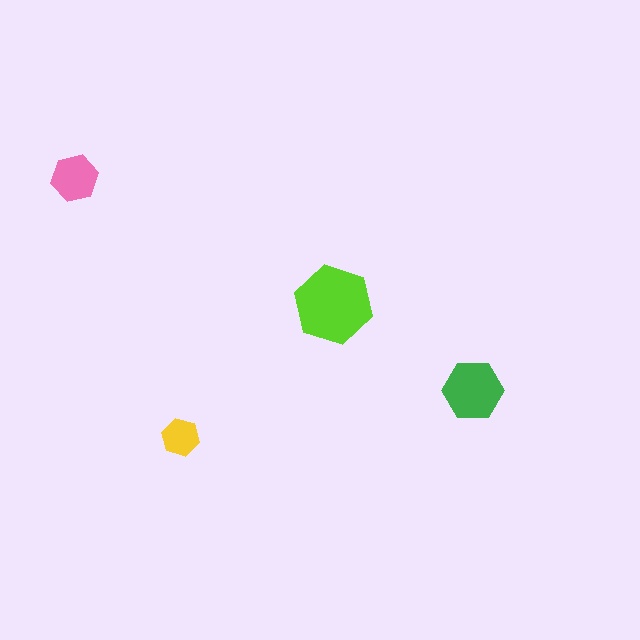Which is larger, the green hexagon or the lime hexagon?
The lime one.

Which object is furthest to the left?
The pink hexagon is leftmost.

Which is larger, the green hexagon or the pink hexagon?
The green one.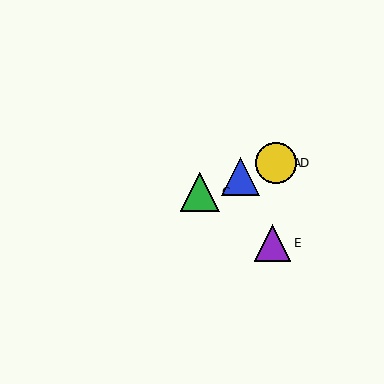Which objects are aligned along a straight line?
Objects A, B, C, D are aligned along a straight line.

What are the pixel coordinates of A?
Object A is at (277, 163).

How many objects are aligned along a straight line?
4 objects (A, B, C, D) are aligned along a straight line.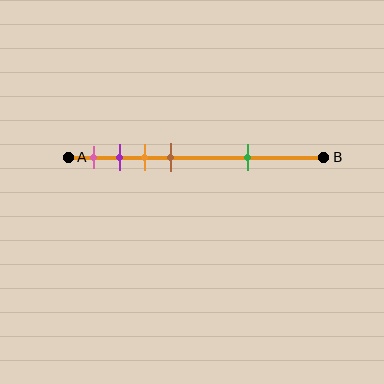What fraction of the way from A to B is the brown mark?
The brown mark is approximately 40% (0.4) of the way from A to B.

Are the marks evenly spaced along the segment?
No, the marks are not evenly spaced.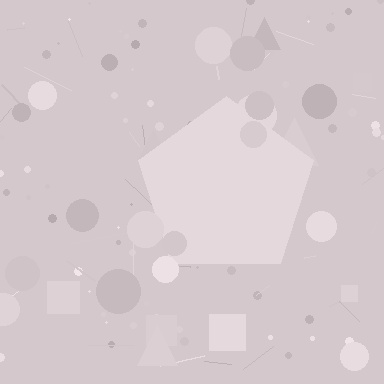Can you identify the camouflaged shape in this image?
The camouflaged shape is a pentagon.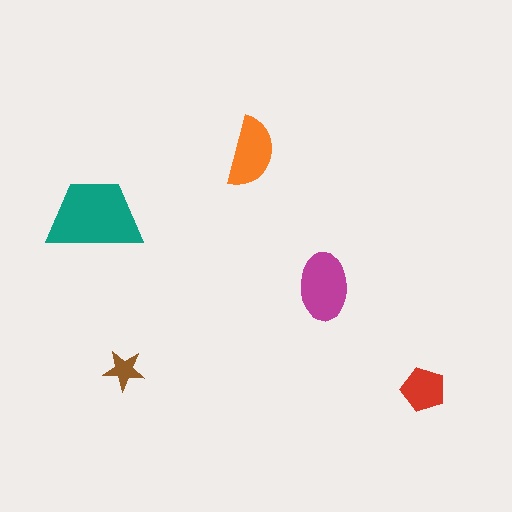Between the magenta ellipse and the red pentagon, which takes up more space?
The magenta ellipse.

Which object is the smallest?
The brown star.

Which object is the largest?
The teal trapezoid.